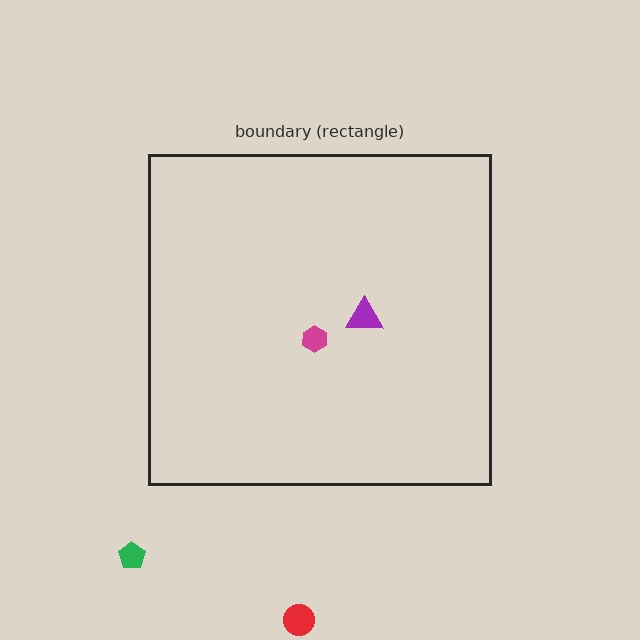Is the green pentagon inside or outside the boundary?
Outside.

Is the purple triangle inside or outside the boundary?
Inside.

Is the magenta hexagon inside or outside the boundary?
Inside.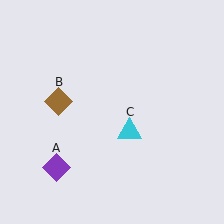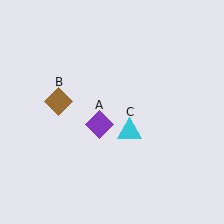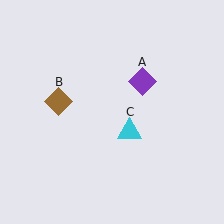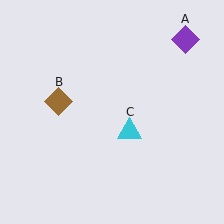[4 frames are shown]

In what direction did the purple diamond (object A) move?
The purple diamond (object A) moved up and to the right.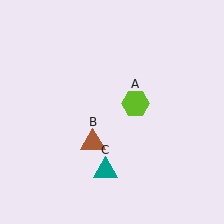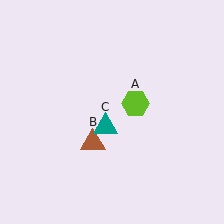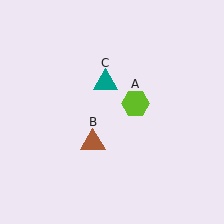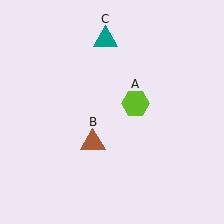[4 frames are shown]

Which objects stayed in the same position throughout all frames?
Lime hexagon (object A) and brown triangle (object B) remained stationary.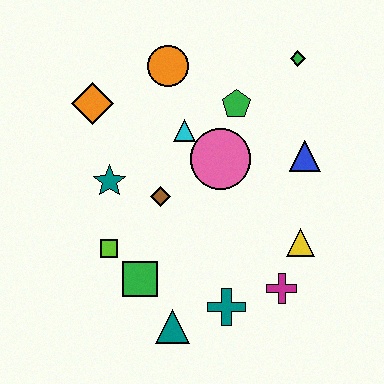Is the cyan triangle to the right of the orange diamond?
Yes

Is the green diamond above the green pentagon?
Yes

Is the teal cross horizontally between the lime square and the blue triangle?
Yes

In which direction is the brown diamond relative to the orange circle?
The brown diamond is below the orange circle.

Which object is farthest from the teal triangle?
The green diamond is farthest from the teal triangle.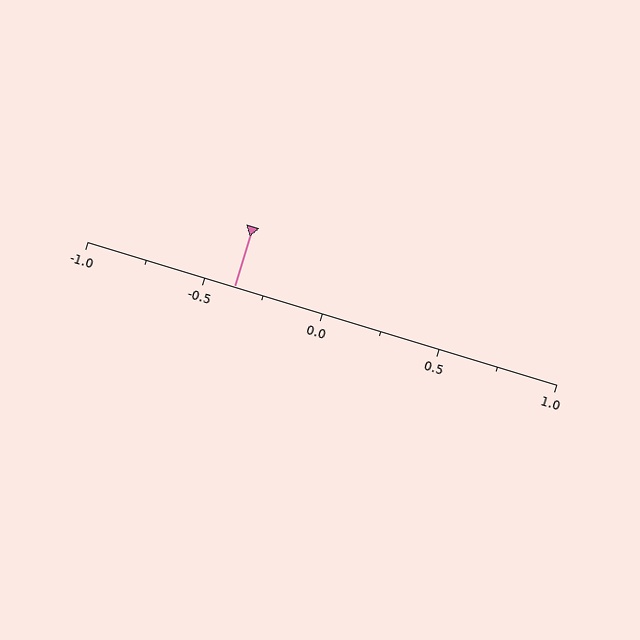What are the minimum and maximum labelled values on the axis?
The axis runs from -1.0 to 1.0.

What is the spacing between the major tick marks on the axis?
The major ticks are spaced 0.5 apart.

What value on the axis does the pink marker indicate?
The marker indicates approximately -0.38.